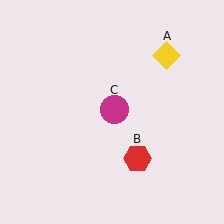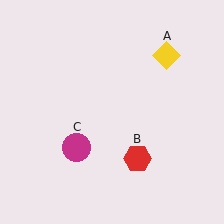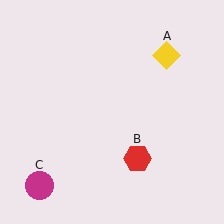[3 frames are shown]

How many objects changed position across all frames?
1 object changed position: magenta circle (object C).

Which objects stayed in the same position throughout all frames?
Yellow diamond (object A) and red hexagon (object B) remained stationary.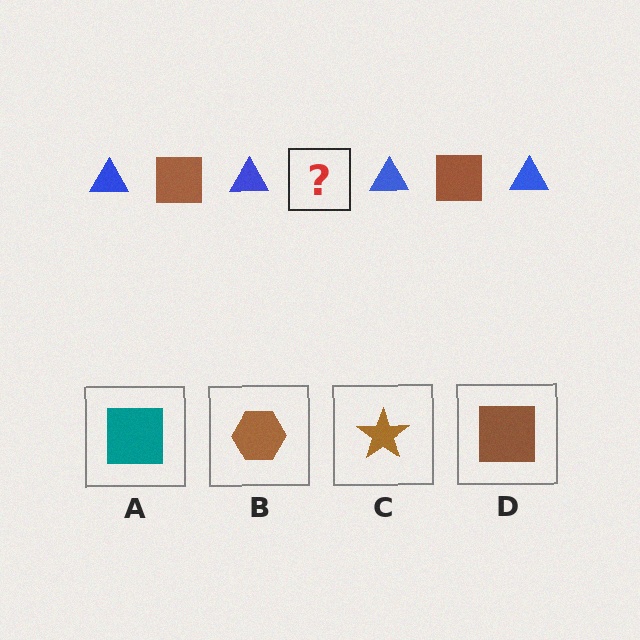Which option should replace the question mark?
Option D.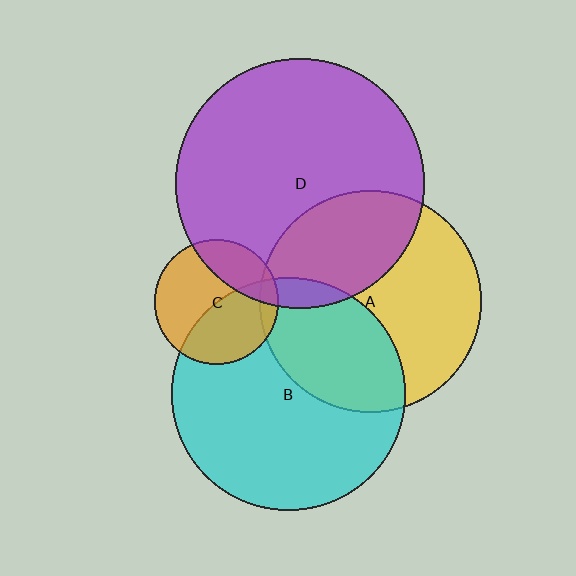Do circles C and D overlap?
Yes.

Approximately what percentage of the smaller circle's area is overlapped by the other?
Approximately 25%.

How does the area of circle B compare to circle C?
Approximately 3.5 times.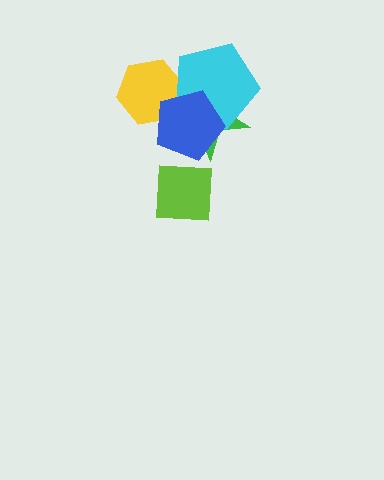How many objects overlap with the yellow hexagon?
3 objects overlap with the yellow hexagon.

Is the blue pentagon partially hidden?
No, no other shape covers it.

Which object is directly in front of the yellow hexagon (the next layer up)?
The cyan pentagon is directly in front of the yellow hexagon.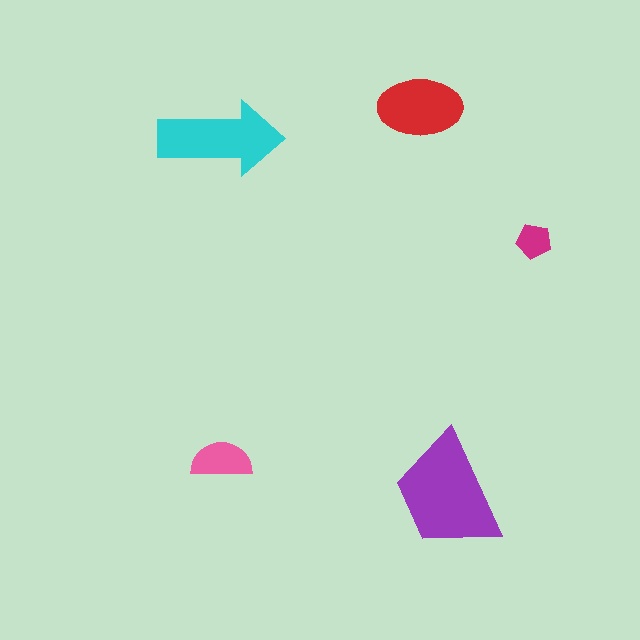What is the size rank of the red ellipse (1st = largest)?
3rd.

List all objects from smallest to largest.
The magenta pentagon, the pink semicircle, the red ellipse, the cyan arrow, the purple trapezoid.